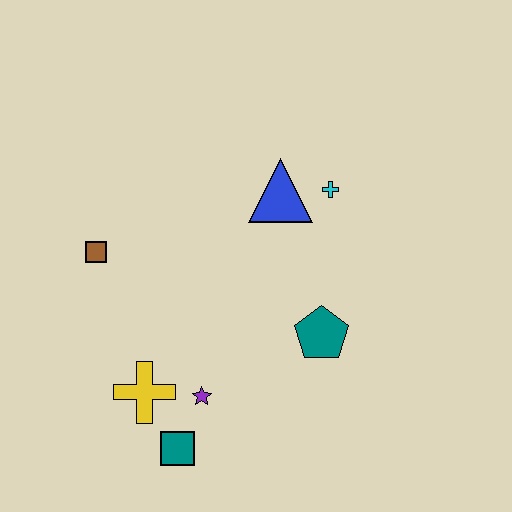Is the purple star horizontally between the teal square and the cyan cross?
Yes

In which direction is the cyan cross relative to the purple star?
The cyan cross is above the purple star.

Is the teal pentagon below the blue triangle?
Yes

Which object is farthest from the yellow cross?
The cyan cross is farthest from the yellow cross.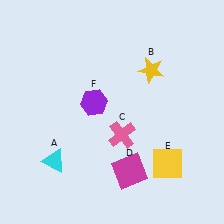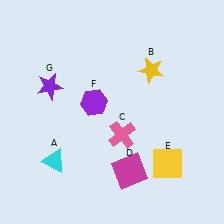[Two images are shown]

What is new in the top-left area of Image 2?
A purple star (G) was added in the top-left area of Image 2.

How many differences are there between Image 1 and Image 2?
There is 1 difference between the two images.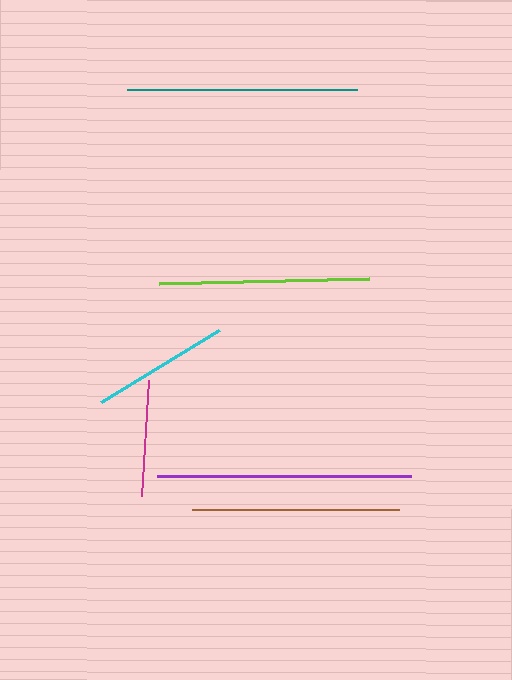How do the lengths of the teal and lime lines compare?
The teal and lime lines are approximately the same length.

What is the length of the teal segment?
The teal segment is approximately 230 pixels long.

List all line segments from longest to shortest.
From longest to shortest: purple, teal, lime, brown, cyan, magenta.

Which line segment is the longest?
The purple line is the longest at approximately 254 pixels.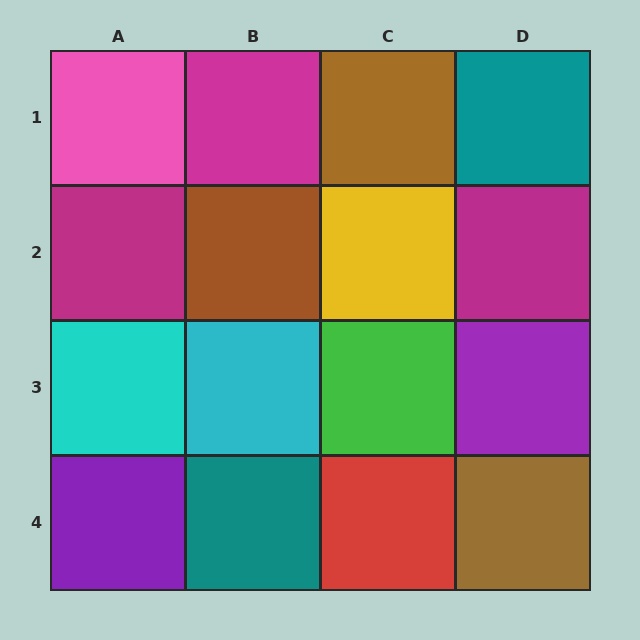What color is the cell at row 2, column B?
Brown.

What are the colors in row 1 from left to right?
Pink, magenta, brown, teal.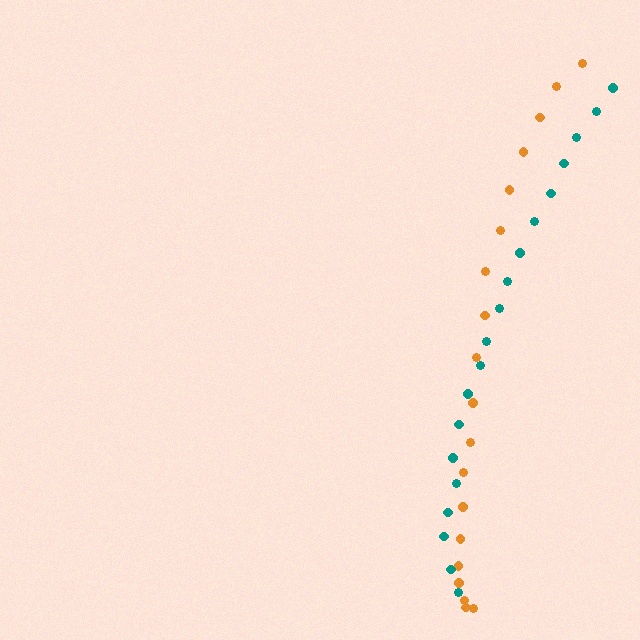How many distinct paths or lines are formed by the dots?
There are 2 distinct paths.